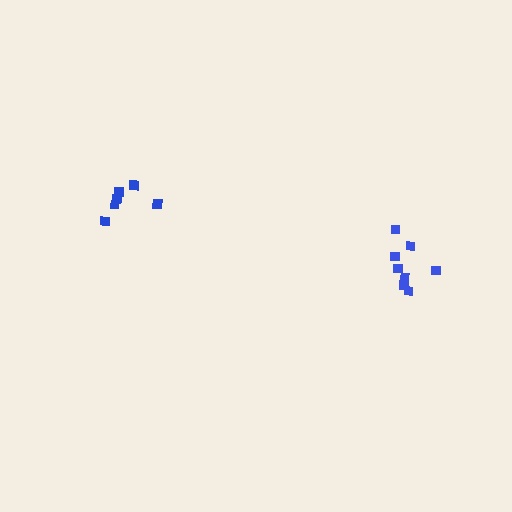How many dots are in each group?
Group 1: 6 dots, Group 2: 8 dots (14 total).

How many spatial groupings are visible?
There are 2 spatial groupings.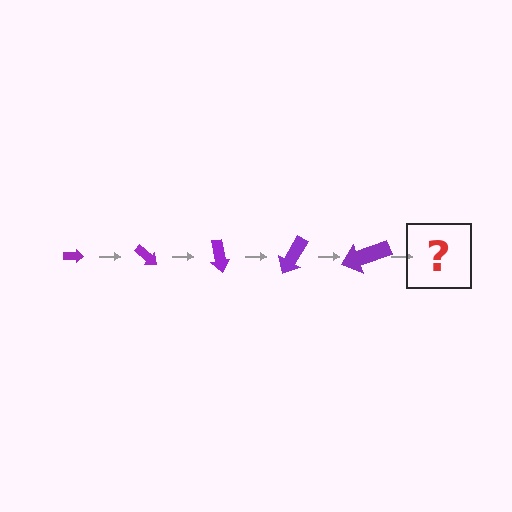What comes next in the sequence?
The next element should be an arrow, larger than the previous one and rotated 200 degrees from the start.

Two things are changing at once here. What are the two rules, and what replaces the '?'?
The two rules are that the arrow grows larger each step and it rotates 40 degrees each step. The '?' should be an arrow, larger than the previous one and rotated 200 degrees from the start.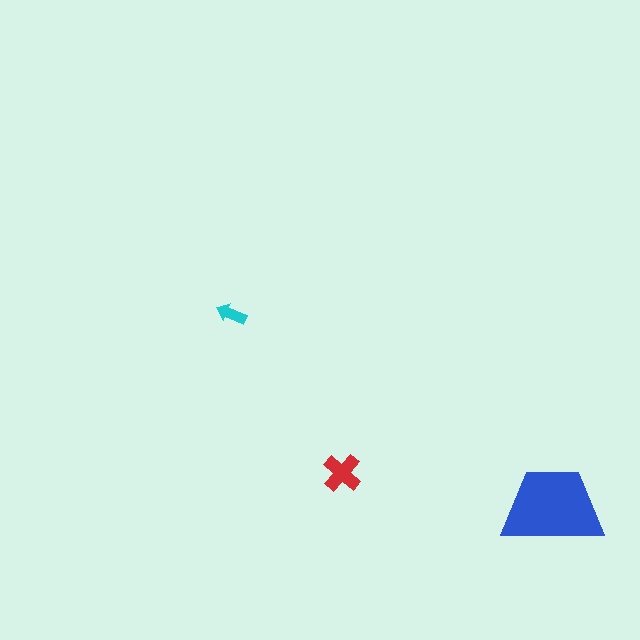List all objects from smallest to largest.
The cyan arrow, the red cross, the blue trapezoid.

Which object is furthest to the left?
The cyan arrow is leftmost.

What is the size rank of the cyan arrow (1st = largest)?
3rd.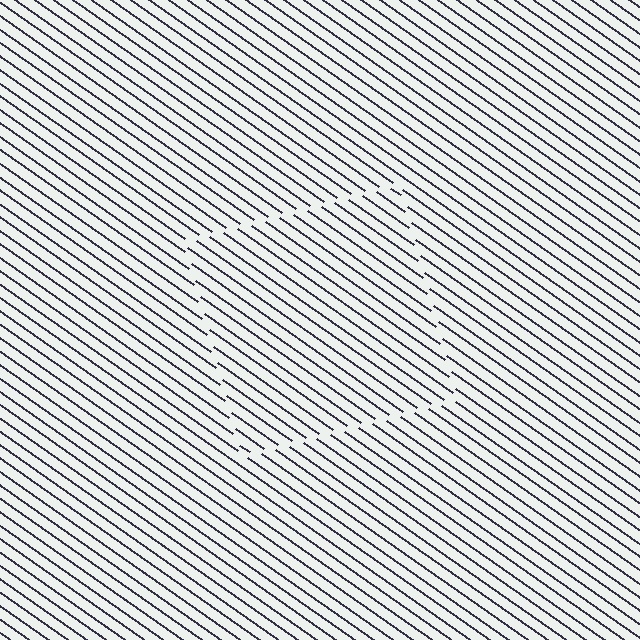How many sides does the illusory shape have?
4 sides — the line-ends trace a square.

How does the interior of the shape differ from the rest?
The interior of the shape contains the same grating, shifted by half a period — the contour is defined by the phase discontinuity where line-ends from the inner and outer gratings abut.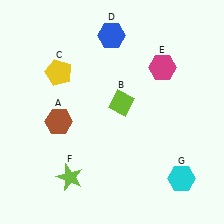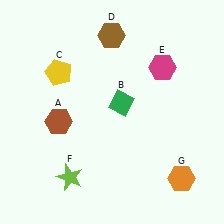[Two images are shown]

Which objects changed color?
B changed from lime to green. D changed from blue to brown. G changed from cyan to orange.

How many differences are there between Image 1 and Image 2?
There are 3 differences between the two images.